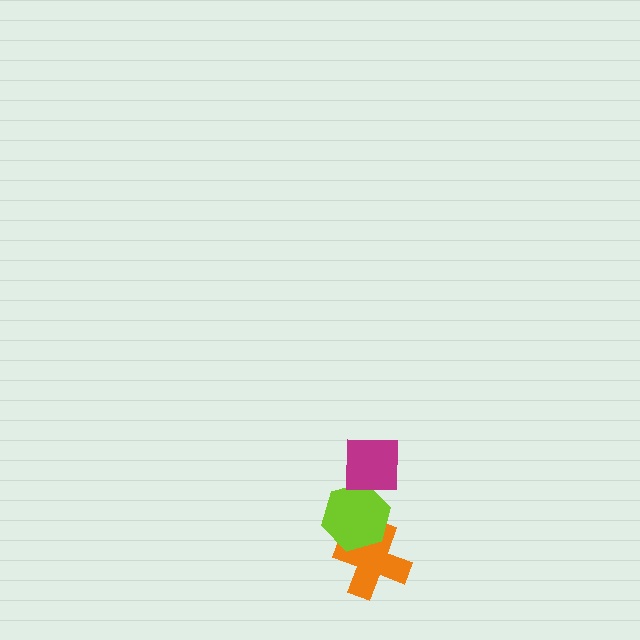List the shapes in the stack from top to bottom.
From top to bottom: the magenta square, the lime hexagon, the orange cross.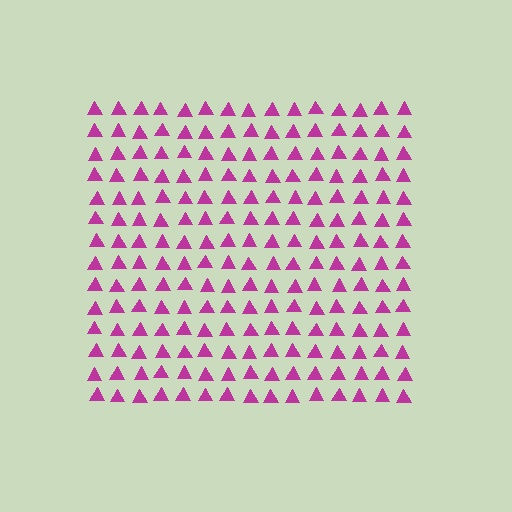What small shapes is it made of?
It is made of small triangles.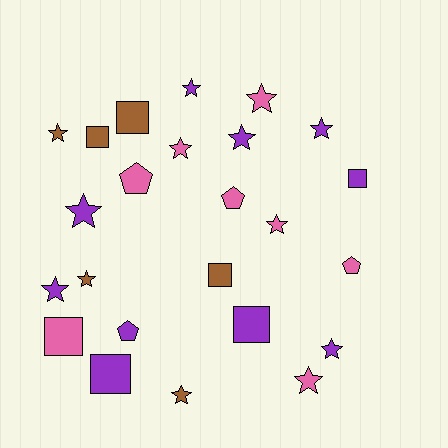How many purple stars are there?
There are 6 purple stars.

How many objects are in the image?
There are 24 objects.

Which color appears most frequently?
Purple, with 10 objects.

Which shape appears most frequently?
Star, with 13 objects.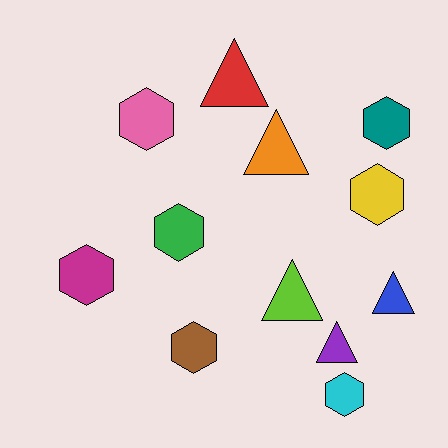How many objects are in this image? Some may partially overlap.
There are 12 objects.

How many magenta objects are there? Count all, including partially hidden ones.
There is 1 magenta object.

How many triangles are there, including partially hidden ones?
There are 5 triangles.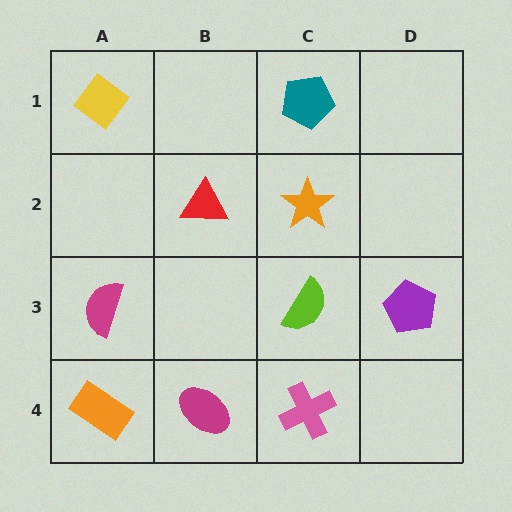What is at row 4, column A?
An orange rectangle.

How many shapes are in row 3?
3 shapes.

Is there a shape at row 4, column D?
No, that cell is empty.